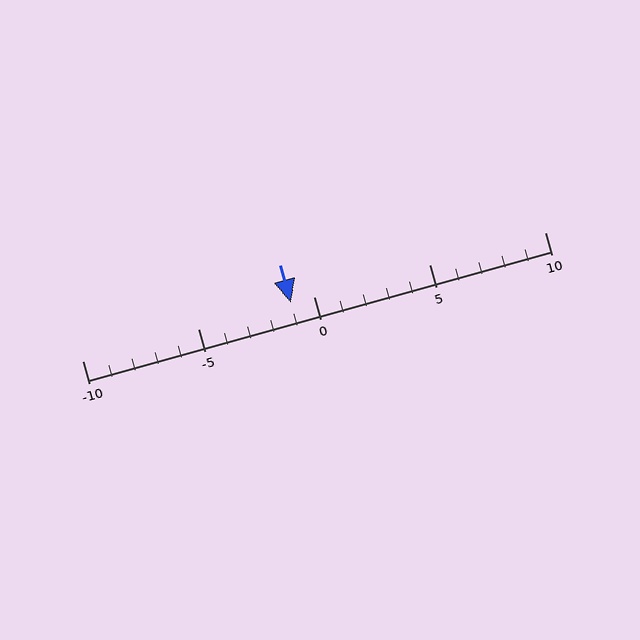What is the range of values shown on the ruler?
The ruler shows values from -10 to 10.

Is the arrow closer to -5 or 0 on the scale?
The arrow is closer to 0.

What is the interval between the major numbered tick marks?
The major tick marks are spaced 5 units apart.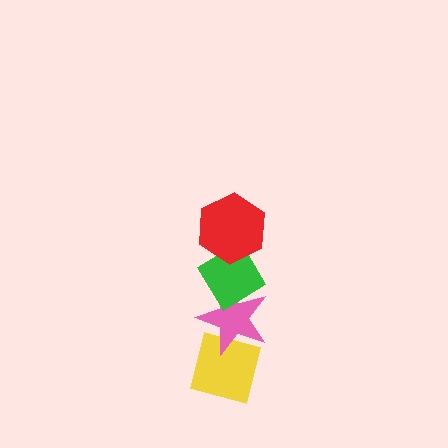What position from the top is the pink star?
The pink star is 3rd from the top.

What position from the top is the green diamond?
The green diamond is 2nd from the top.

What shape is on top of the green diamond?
The red hexagon is on top of the green diamond.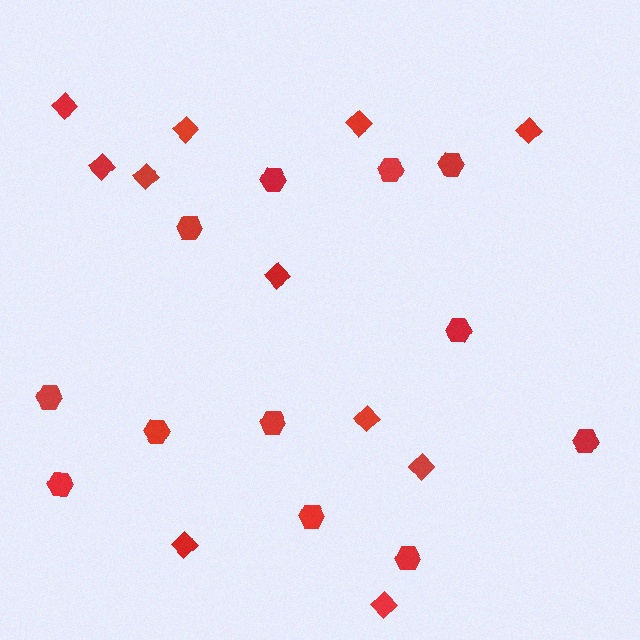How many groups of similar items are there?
There are 2 groups: one group of hexagons (12) and one group of diamonds (11).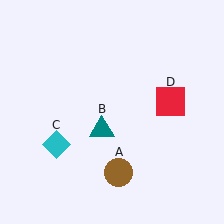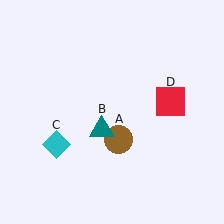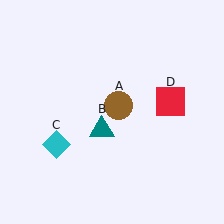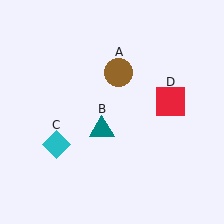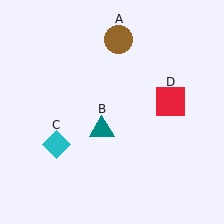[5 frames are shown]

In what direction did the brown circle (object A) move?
The brown circle (object A) moved up.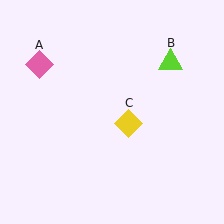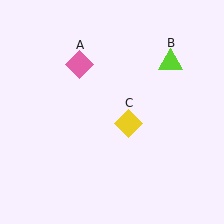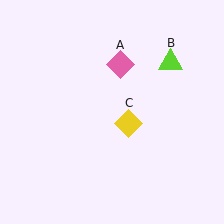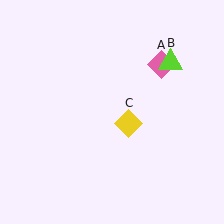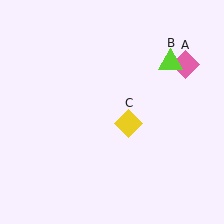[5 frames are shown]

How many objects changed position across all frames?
1 object changed position: pink diamond (object A).